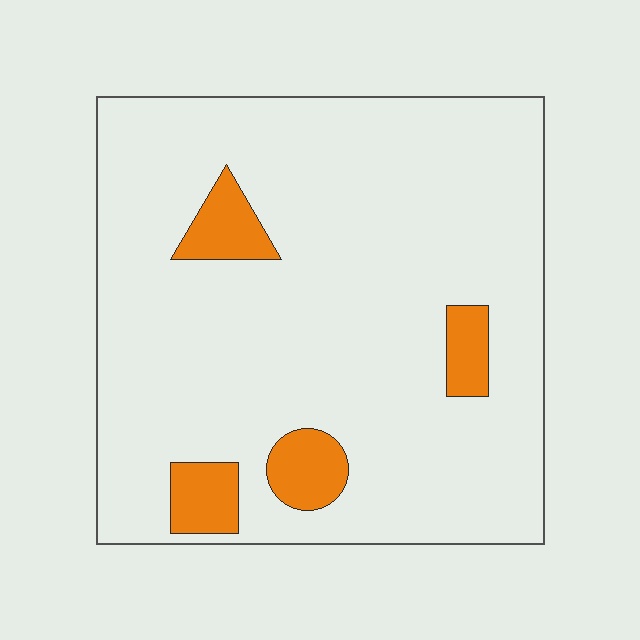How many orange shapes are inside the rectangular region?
4.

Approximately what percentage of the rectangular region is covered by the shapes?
Approximately 10%.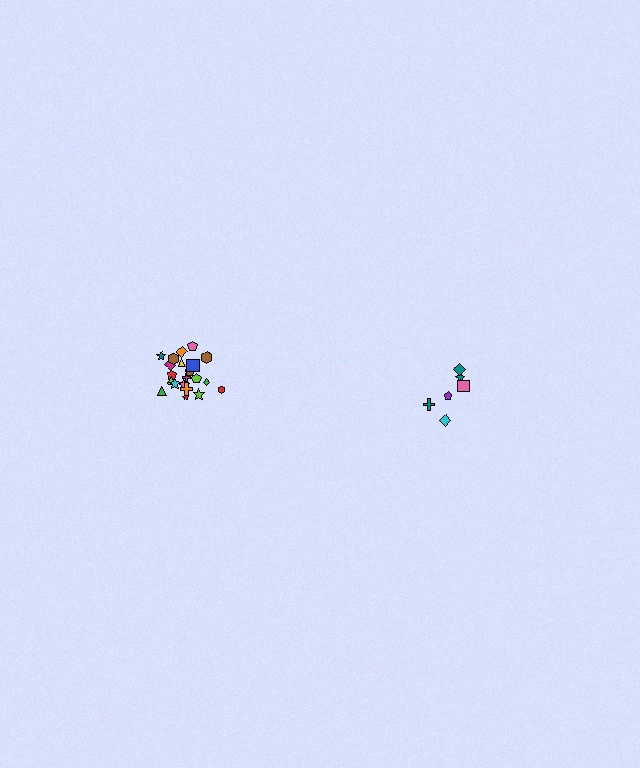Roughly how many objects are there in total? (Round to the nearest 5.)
Roughly 30 objects in total.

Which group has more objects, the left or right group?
The left group.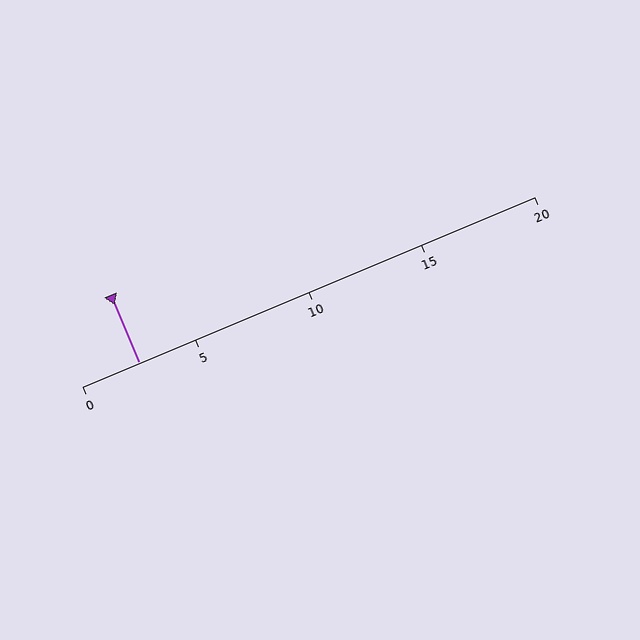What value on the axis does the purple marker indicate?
The marker indicates approximately 2.5.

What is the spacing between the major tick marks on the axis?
The major ticks are spaced 5 apart.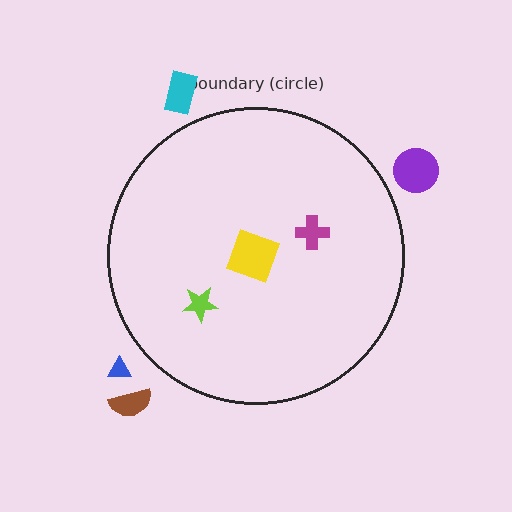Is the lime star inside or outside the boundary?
Inside.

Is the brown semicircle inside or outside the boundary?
Outside.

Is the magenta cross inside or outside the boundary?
Inside.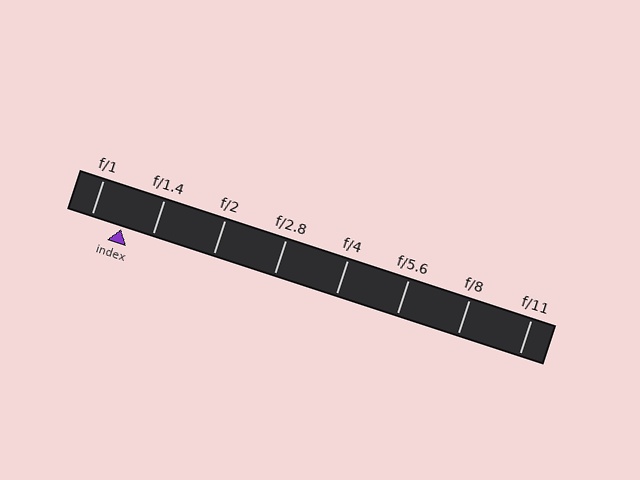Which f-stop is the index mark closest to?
The index mark is closest to f/1.4.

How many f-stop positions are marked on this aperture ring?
There are 8 f-stop positions marked.